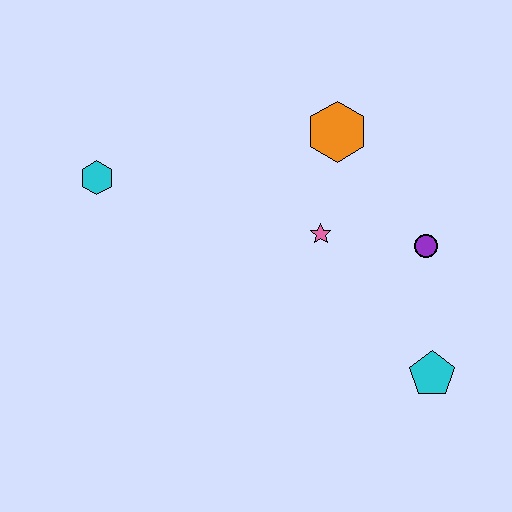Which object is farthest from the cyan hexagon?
The cyan pentagon is farthest from the cyan hexagon.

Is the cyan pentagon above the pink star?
No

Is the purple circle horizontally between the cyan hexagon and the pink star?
No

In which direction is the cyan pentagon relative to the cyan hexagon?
The cyan pentagon is to the right of the cyan hexagon.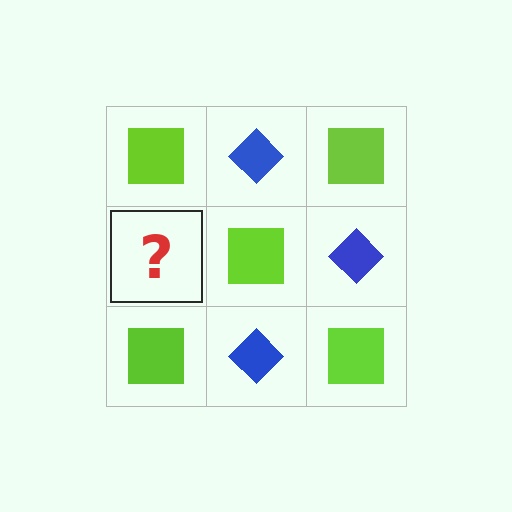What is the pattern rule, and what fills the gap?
The rule is that it alternates lime square and blue diamond in a checkerboard pattern. The gap should be filled with a blue diamond.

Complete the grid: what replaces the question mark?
The question mark should be replaced with a blue diamond.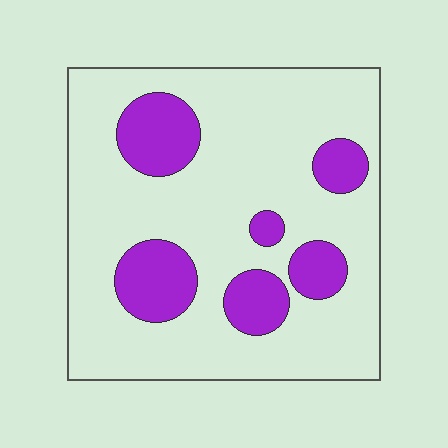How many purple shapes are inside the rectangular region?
6.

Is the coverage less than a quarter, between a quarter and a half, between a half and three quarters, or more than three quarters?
Less than a quarter.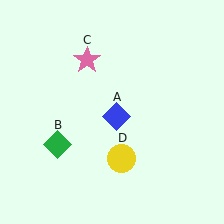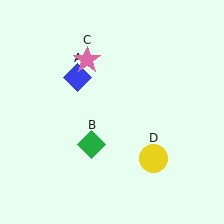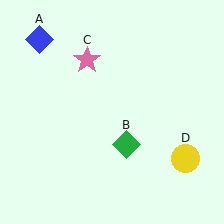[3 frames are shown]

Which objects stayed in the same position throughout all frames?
Pink star (object C) remained stationary.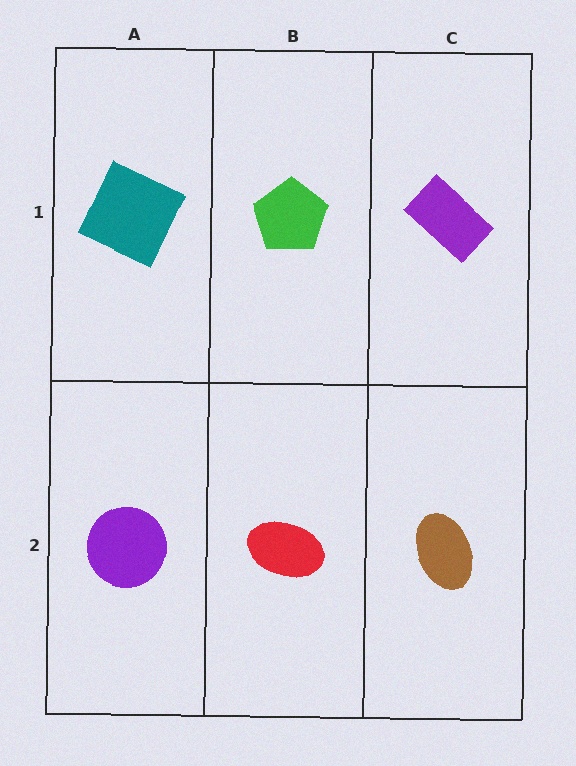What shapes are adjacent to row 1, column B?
A red ellipse (row 2, column B), a teal square (row 1, column A), a purple rectangle (row 1, column C).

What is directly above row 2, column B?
A green pentagon.